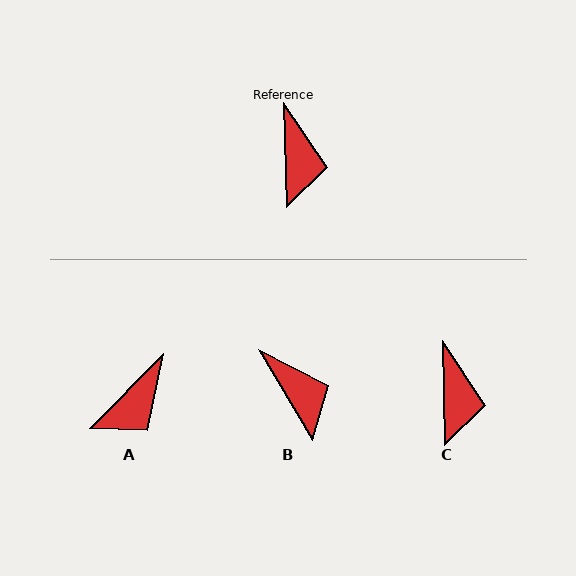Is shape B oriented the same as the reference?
No, it is off by about 29 degrees.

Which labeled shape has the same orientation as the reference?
C.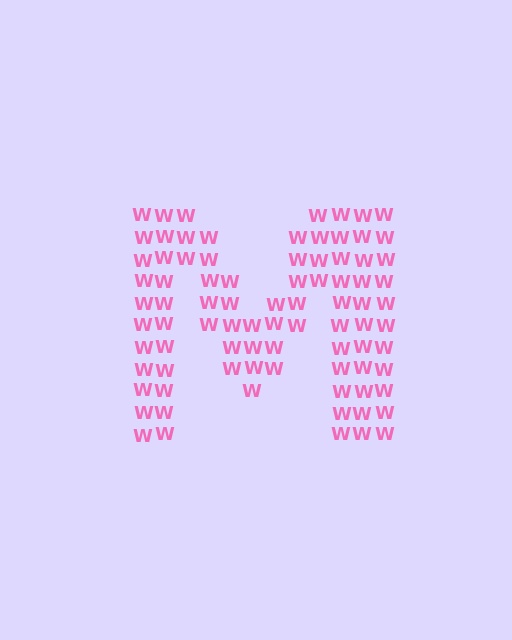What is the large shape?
The large shape is the letter M.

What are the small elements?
The small elements are letter W's.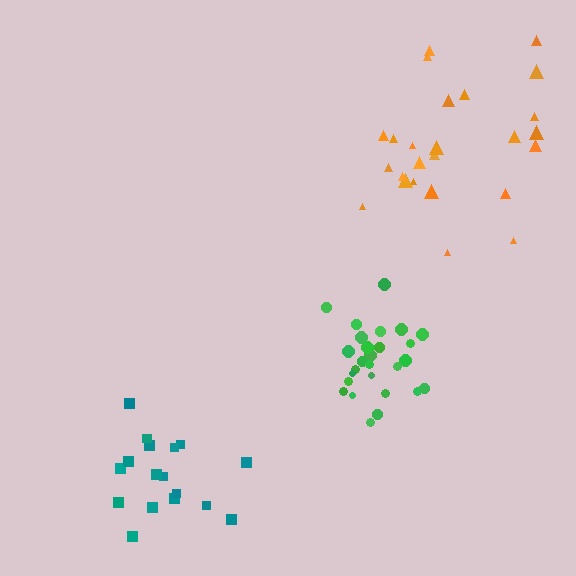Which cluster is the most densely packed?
Green.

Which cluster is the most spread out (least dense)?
Orange.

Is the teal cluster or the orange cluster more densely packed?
Teal.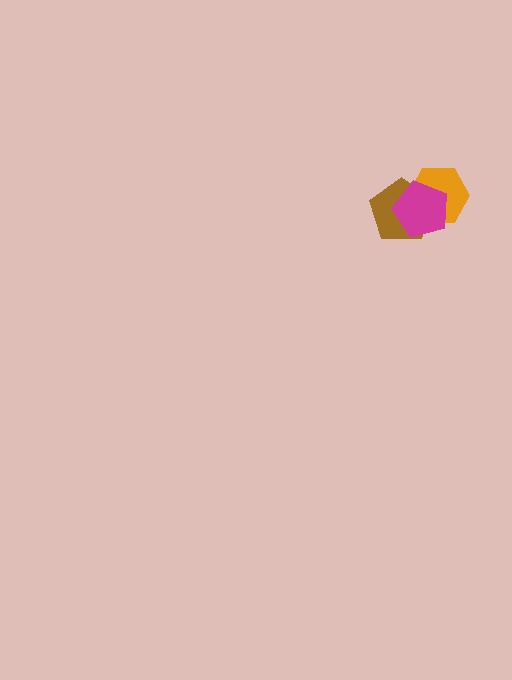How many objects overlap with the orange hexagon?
2 objects overlap with the orange hexagon.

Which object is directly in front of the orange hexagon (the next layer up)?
The brown pentagon is directly in front of the orange hexagon.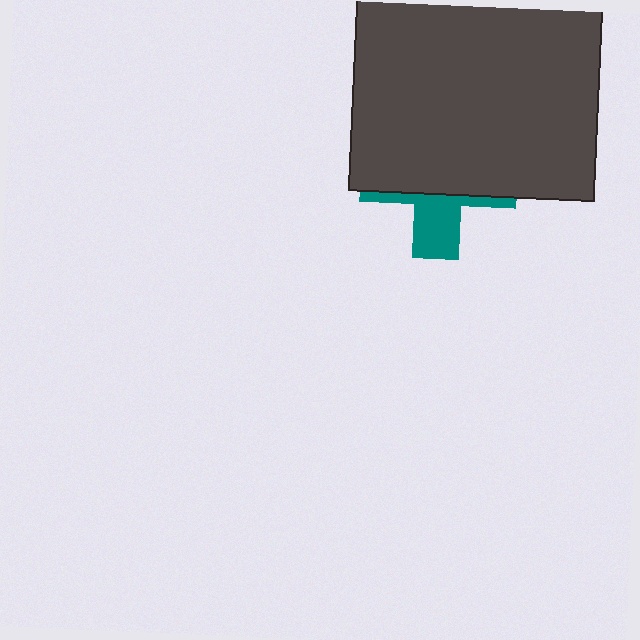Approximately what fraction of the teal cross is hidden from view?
Roughly 68% of the teal cross is hidden behind the dark gray square.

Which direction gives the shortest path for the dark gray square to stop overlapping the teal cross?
Moving up gives the shortest separation.